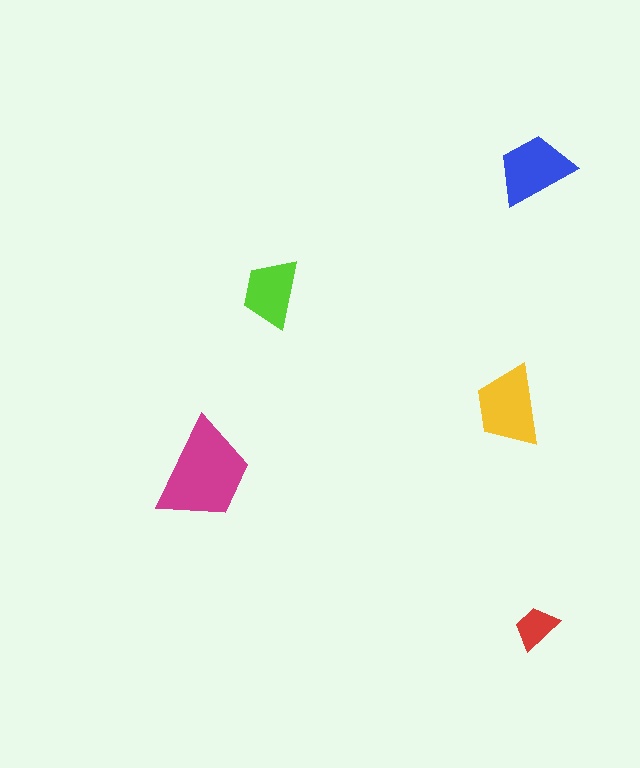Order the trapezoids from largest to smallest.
the magenta one, the yellow one, the blue one, the lime one, the red one.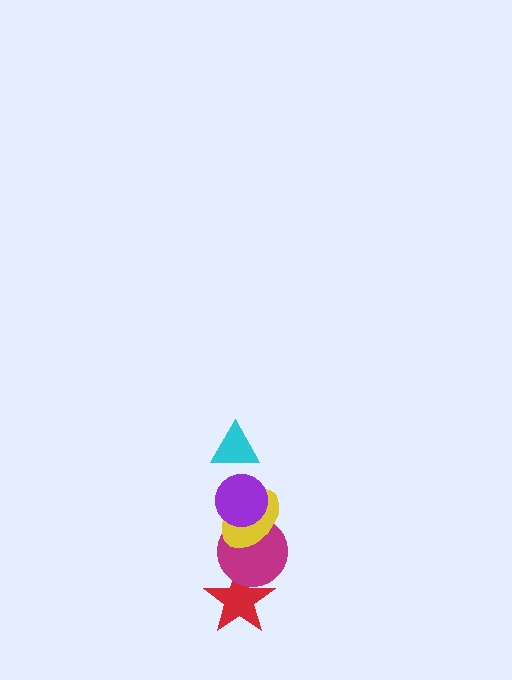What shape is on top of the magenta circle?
The yellow ellipse is on top of the magenta circle.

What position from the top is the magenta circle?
The magenta circle is 4th from the top.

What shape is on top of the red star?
The magenta circle is on top of the red star.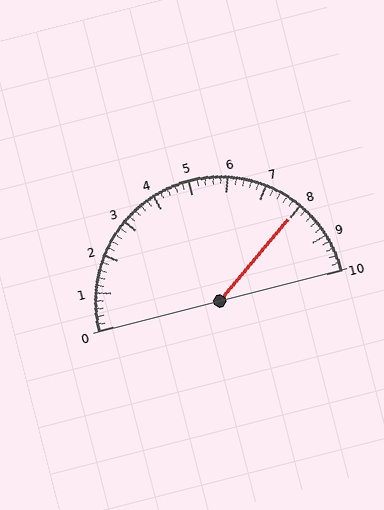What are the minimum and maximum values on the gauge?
The gauge ranges from 0 to 10.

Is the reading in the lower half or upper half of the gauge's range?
The reading is in the upper half of the range (0 to 10).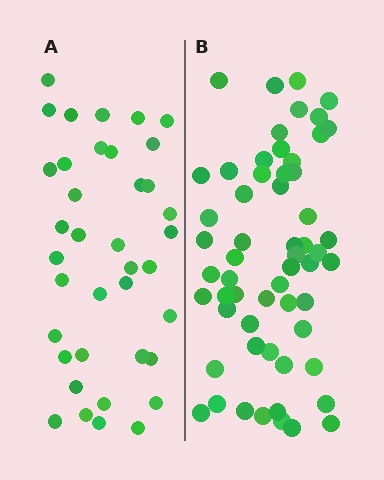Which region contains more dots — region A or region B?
Region B (the right region) has more dots.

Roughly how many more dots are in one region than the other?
Region B has approximately 20 more dots than region A.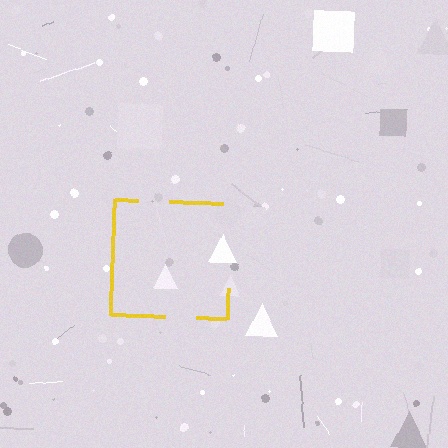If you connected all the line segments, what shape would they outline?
They would outline a square.